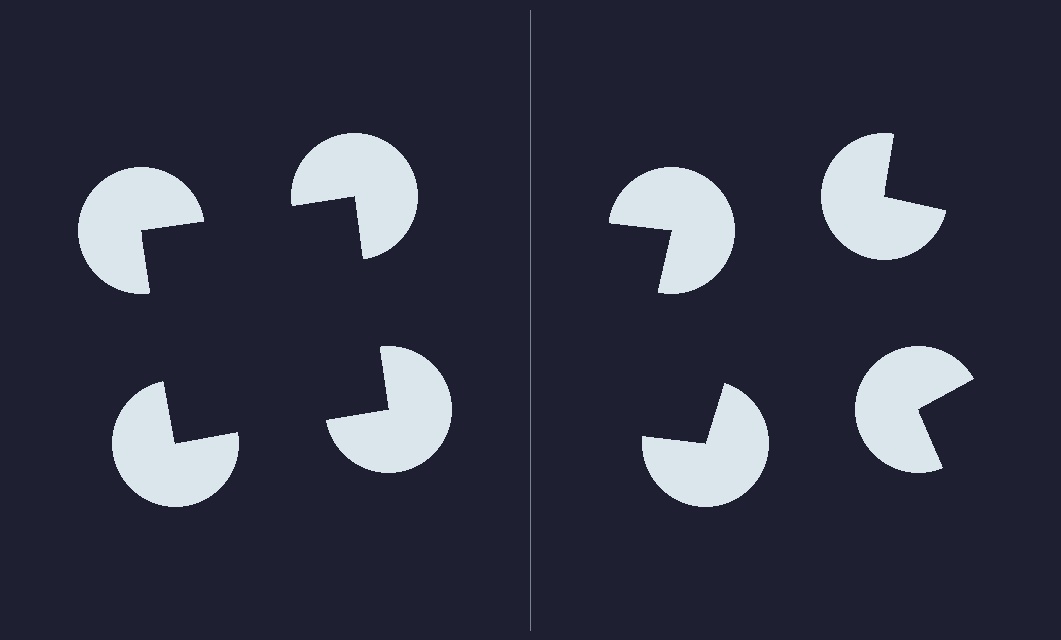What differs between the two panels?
The pac-man discs are positioned identically on both sides; only the wedge orientations differ. On the left they align to a square; on the right they are misaligned.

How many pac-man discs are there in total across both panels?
8 — 4 on each side.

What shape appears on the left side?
An illusory square.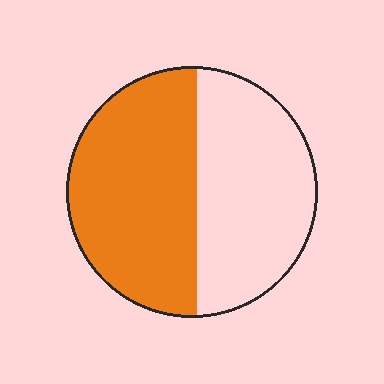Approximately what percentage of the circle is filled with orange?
Approximately 55%.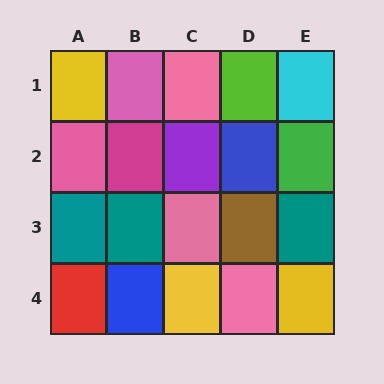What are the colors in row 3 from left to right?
Teal, teal, pink, brown, teal.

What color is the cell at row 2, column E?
Green.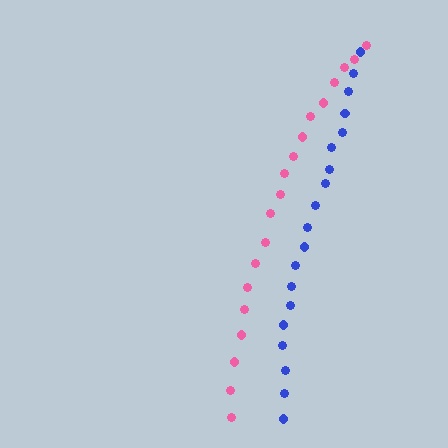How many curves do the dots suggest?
There are 2 distinct paths.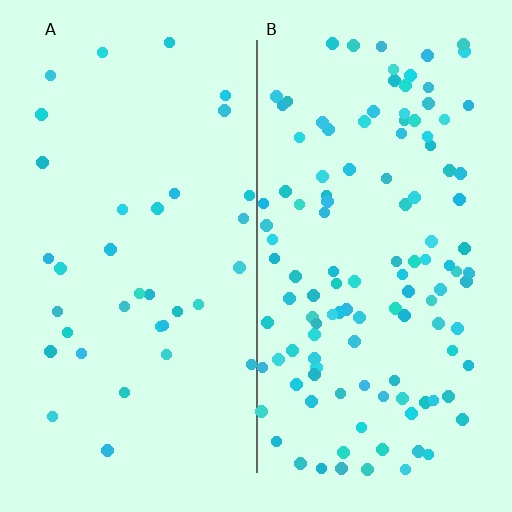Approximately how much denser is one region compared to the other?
Approximately 3.5× — region B over region A.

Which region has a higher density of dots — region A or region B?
B (the right).